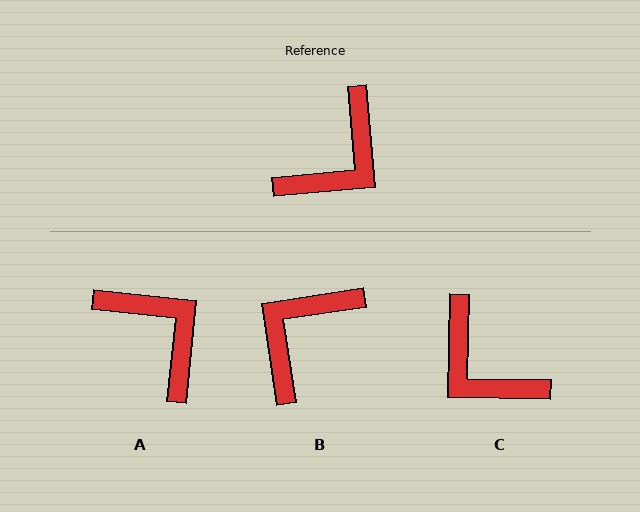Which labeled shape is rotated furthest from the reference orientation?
B, about 176 degrees away.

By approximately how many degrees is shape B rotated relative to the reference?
Approximately 176 degrees clockwise.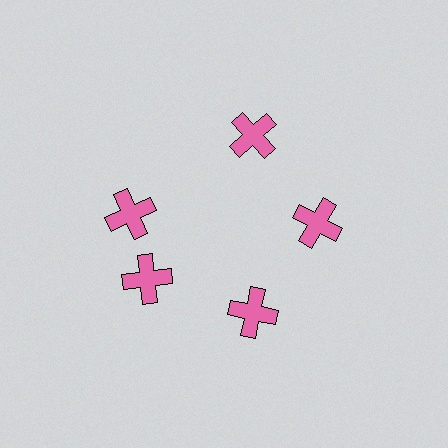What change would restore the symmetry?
The symmetry would be restored by rotating it back into even spacing with its neighbors so that all 5 crosses sit at equal angles and equal distance from the center.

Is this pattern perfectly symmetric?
No. The 5 pink crosses are arranged in a ring, but one element near the 10 o'clock position is rotated out of alignment along the ring, breaking the 5-fold rotational symmetry.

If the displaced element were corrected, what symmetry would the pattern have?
It would have 5-fold rotational symmetry — the pattern would map onto itself every 72 degrees.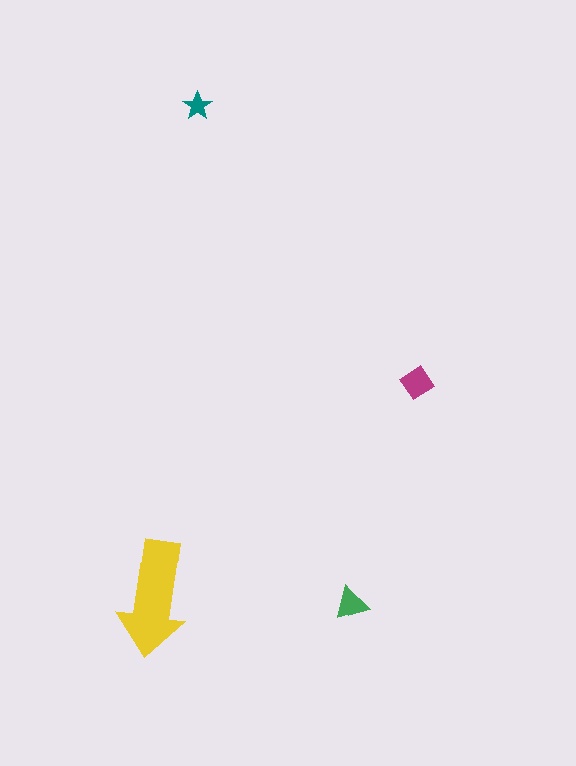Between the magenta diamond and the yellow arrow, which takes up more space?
The yellow arrow.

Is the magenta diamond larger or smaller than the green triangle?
Larger.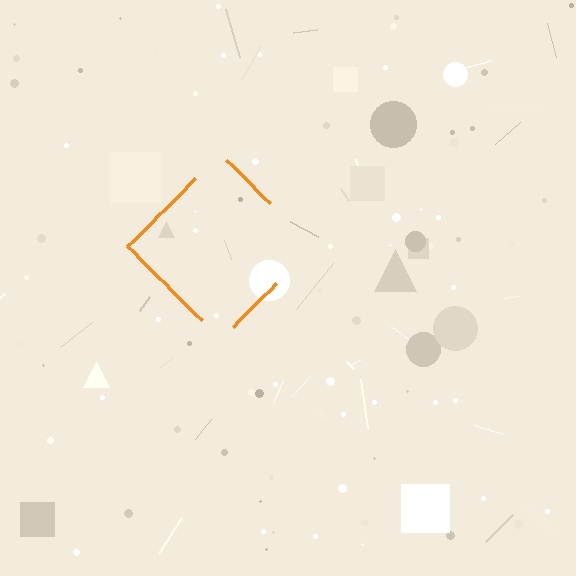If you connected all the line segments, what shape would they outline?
They would outline a diamond.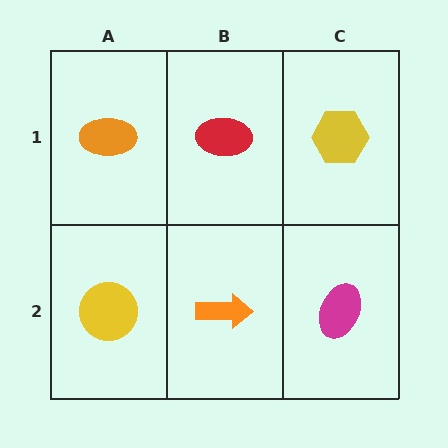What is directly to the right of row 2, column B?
A magenta ellipse.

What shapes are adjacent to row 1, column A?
A yellow circle (row 2, column A), a red ellipse (row 1, column B).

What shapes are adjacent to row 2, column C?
A yellow hexagon (row 1, column C), an orange arrow (row 2, column B).